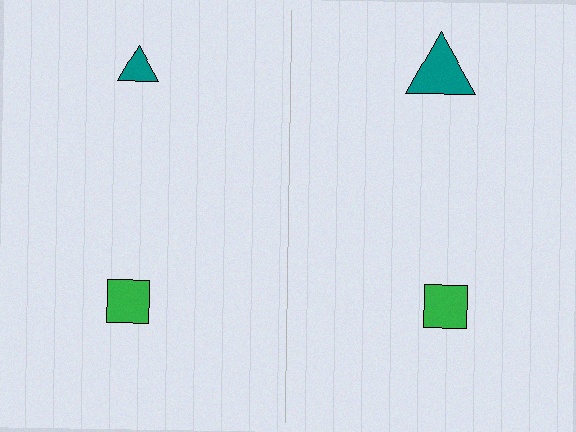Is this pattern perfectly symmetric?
No, the pattern is not perfectly symmetric. The teal triangle on the right side has a different size than its mirror counterpart.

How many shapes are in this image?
There are 4 shapes in this image.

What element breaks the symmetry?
The teal triangle on the right side has a different size than its mirror counterpart.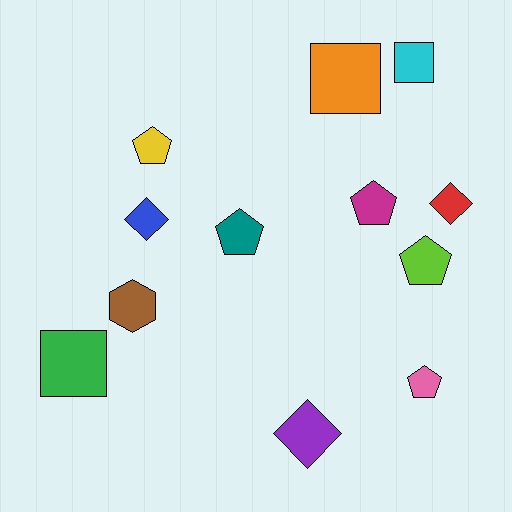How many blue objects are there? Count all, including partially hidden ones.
There is 1 blue object.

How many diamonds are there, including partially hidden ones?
There are 3 diamonds.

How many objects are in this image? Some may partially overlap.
There are 12 objects.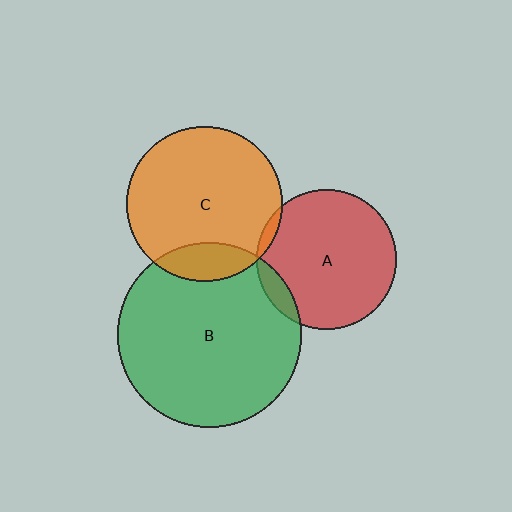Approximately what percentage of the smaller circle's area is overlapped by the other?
Approximately 15%.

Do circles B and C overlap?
Yes.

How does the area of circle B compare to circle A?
Approximately 1.7 times.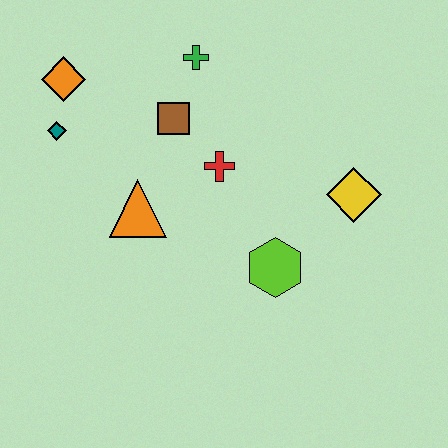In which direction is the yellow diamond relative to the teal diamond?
The yellow diamond is to the right of the teal diamond.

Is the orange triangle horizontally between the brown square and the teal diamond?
Yes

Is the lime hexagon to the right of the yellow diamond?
No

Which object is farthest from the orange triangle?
The yellow diamond is farthest from the orange triangle.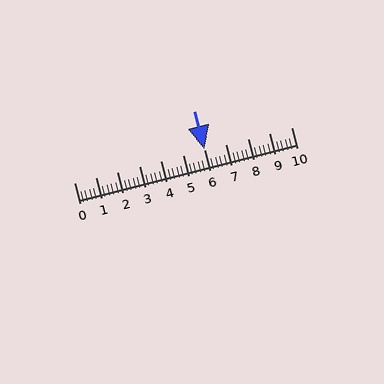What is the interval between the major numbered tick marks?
The major tick marks are spaced 1 units apart.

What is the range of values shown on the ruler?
The ruler shows values from 0 to 10.